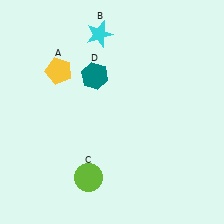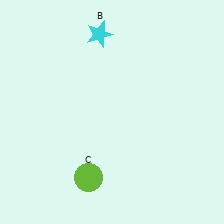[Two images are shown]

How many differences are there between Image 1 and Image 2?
There are 2 differences between the two images.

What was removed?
The yellow pentagon (A), the teal hexagon (D) were removed in Image 2.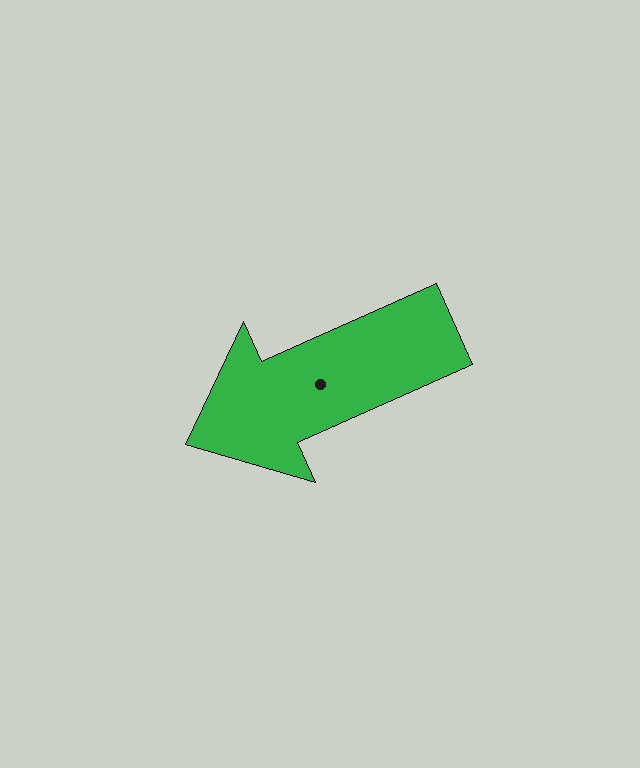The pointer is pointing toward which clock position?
Roughly 8 o'clock.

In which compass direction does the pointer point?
Southwest.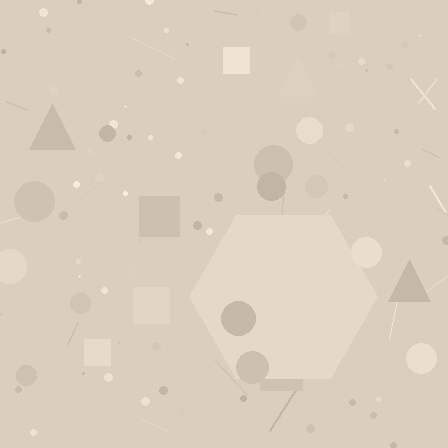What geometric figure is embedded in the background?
A hexagon is embedded in the background.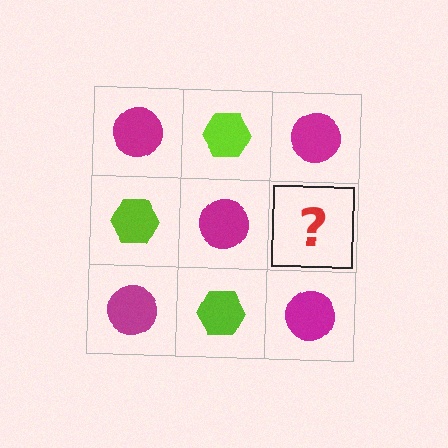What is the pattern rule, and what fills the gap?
The rule is that it alternates magenta circle and lime hexagon in a checkerboard pattern. The gap should be filled with a lime hexagon.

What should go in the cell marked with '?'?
The missing cell should contain a lime hexagon.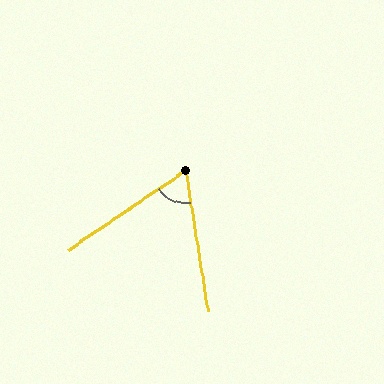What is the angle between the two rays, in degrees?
Approximately 65 degrees.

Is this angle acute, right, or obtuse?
It is acute.